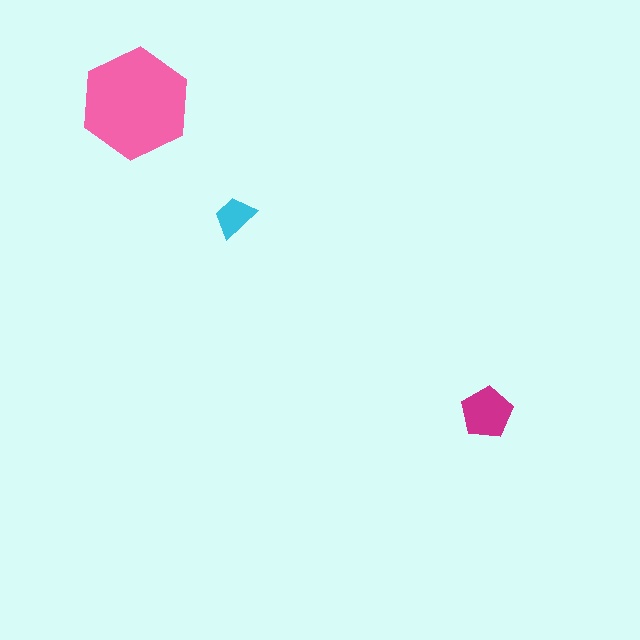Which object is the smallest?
The cyan trapezoid.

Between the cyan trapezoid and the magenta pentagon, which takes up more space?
The magenta pentagon.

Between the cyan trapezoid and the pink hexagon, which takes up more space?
The pink hexagon.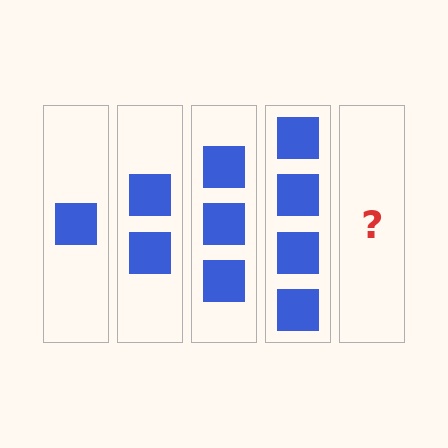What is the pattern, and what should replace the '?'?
The pattern is that each step adds one more square. The '?' should be 5 squares.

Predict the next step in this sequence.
The next step is 5 squares.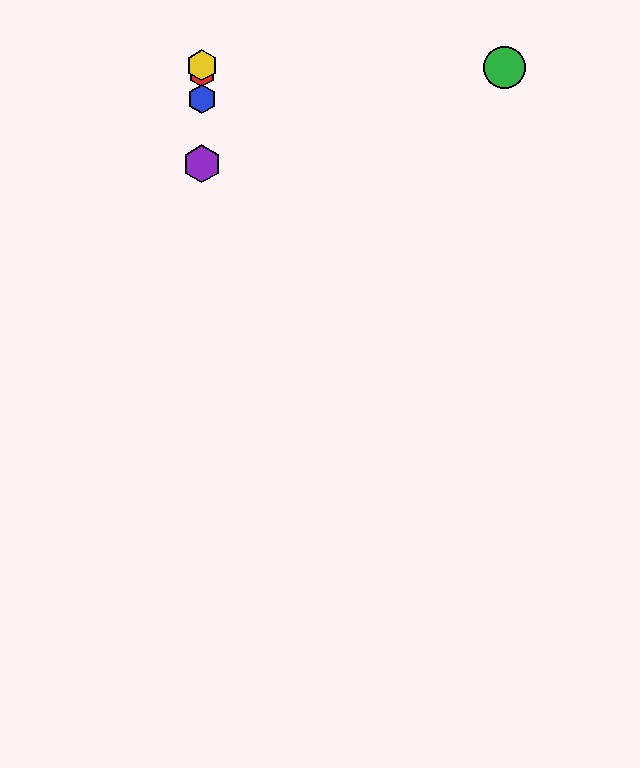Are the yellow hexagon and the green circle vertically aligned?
No, the yellow hexagon is at x≈202 and the green circle is at x≈504.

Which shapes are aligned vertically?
The red hexagon, the blue hexagon, the yellow hexagon, the purple hexagon are aligned vertically.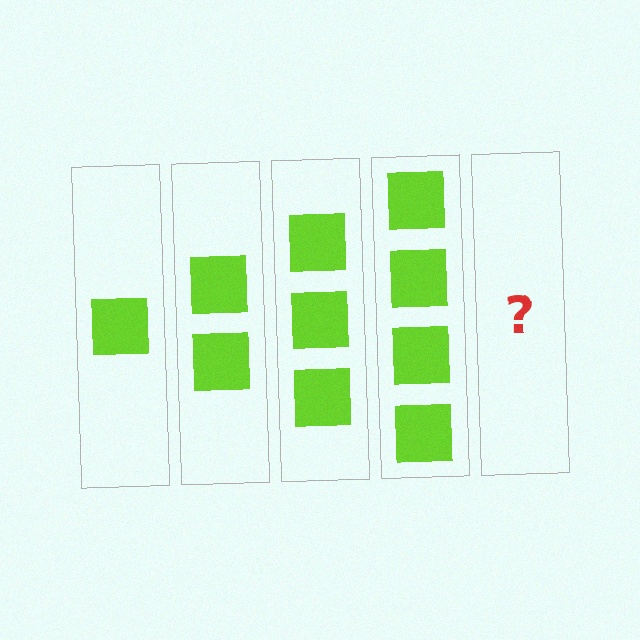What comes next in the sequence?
The next element should be 5 squares.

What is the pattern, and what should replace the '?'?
The pattern is that each step adds one more square. The '?' should be 5 squares.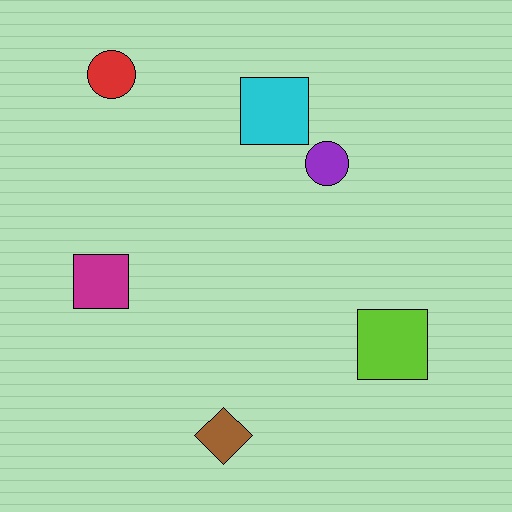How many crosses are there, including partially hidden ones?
There are no crosses.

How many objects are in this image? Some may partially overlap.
There are 6 objects.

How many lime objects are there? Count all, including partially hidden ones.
There is 1 lime object.